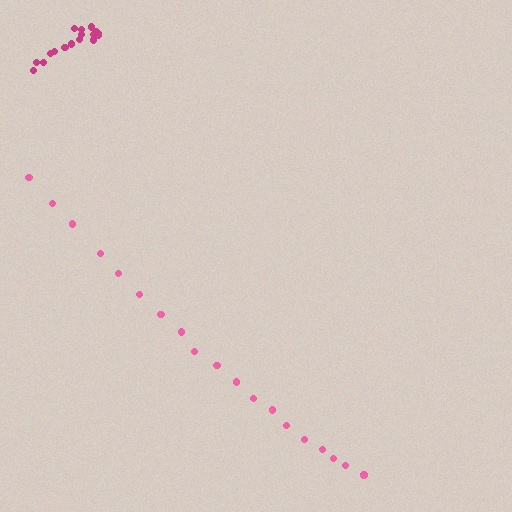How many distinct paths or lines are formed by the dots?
There are 2 distinct paths.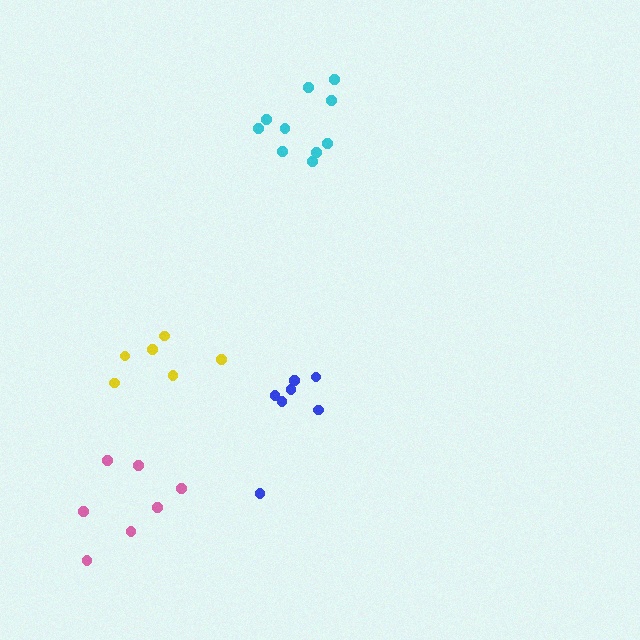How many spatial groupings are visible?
There are 4 spatial groupings.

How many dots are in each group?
Group 1: 10 dots, Group 2: 6 dots, Group 3: 7 dots, Group 4: 7 dots (30 total).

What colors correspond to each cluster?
The clusters are colored: cyan, yellow, pink, blue.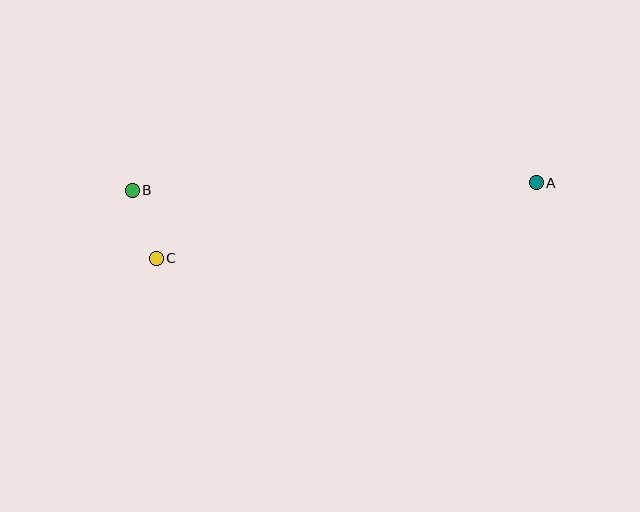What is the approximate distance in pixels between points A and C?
The distance between A and C is approximately 388 pixels.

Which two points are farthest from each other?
Points A and B are farthest from each other.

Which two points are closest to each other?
Points B and C are closest to each other.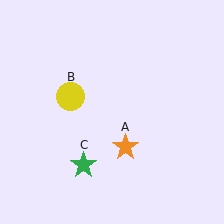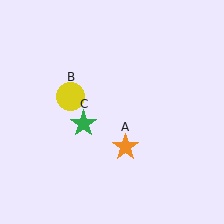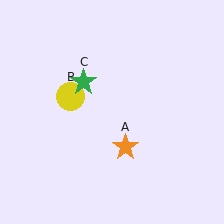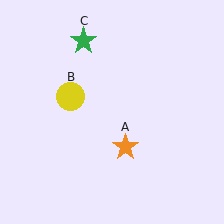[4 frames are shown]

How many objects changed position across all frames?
1 object changed position: green star (object C).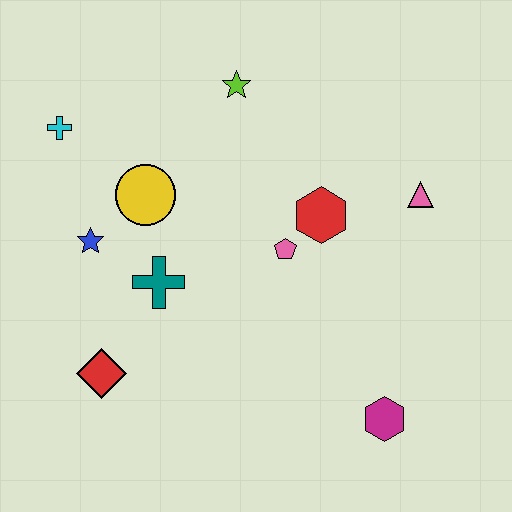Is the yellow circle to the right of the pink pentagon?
No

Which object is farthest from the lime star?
The magenta hexagon is farthest from the lime star.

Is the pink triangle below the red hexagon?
No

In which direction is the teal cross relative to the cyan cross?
The teal cross is below the cyan cross.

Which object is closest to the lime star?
The yellow circle is closest to the lime star.